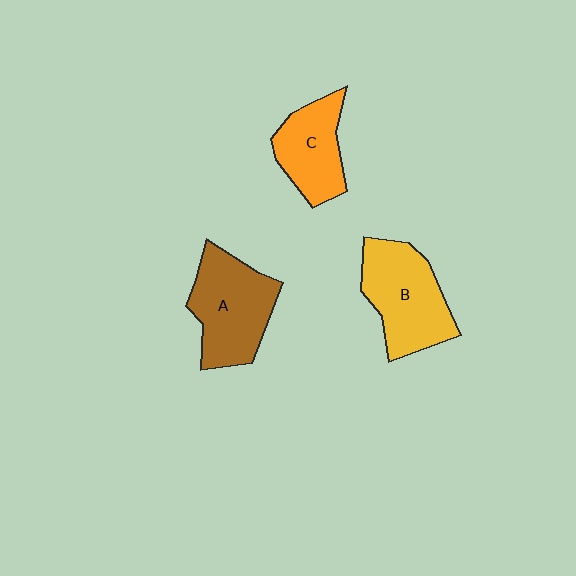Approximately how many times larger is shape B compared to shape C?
Approximately 1.3 times.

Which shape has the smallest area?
Shape C (orange).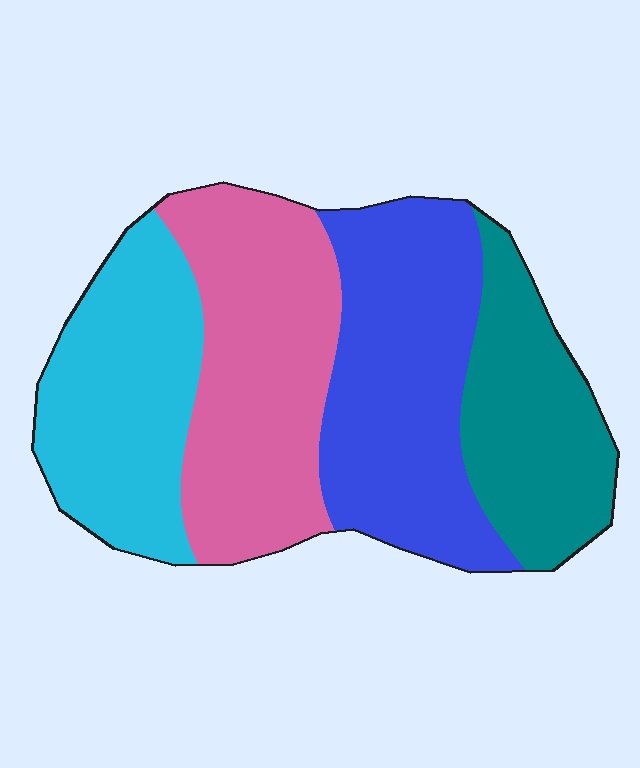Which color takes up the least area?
Teal, at roughly 20%.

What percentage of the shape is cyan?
Cyan takes up about one quarter (1/4) of the shape.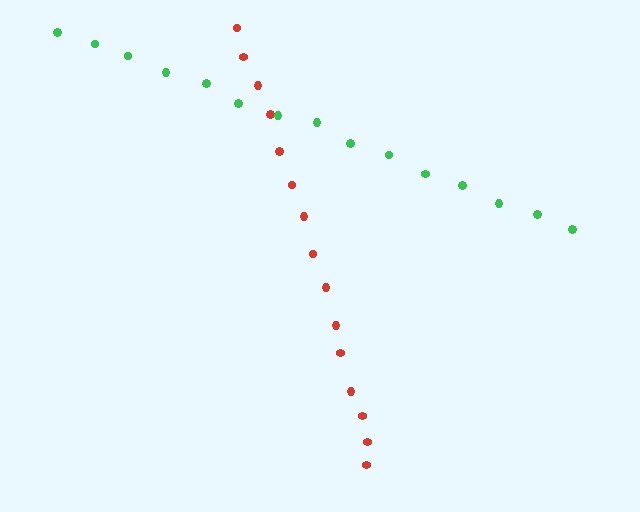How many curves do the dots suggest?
There are 2 distinct paths.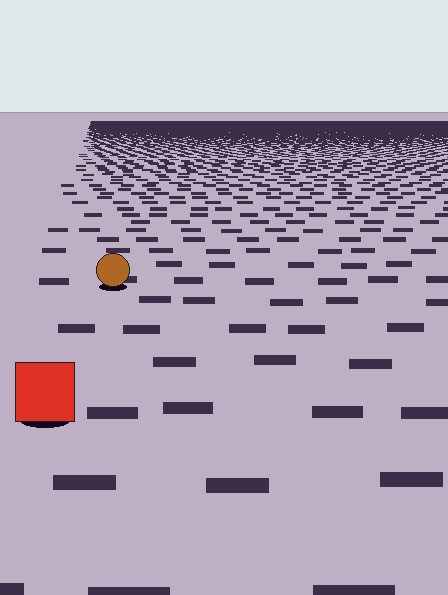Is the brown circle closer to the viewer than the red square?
No. The red square is closer — you can tell from the texture gradient: the ground texture is coarser near it.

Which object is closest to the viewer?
The red square is closest. The texture marks near it are larger and more spread out.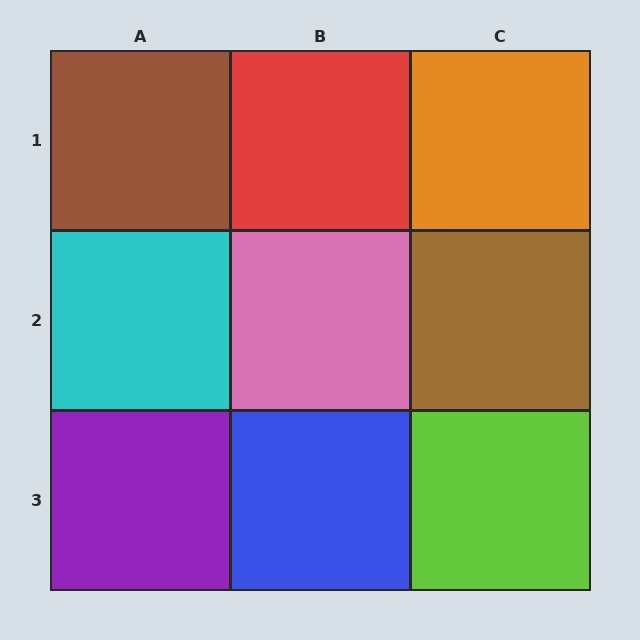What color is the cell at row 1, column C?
Orange.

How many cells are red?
1 cell is red.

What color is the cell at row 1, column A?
Brown.